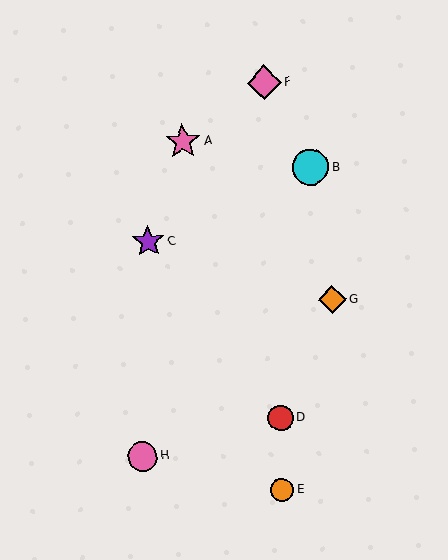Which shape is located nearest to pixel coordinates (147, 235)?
The purple star (labeled C) at (148, 242) is nearest to that location.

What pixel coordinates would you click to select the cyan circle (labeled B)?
Click at (311, 167) to select the cyan circle B.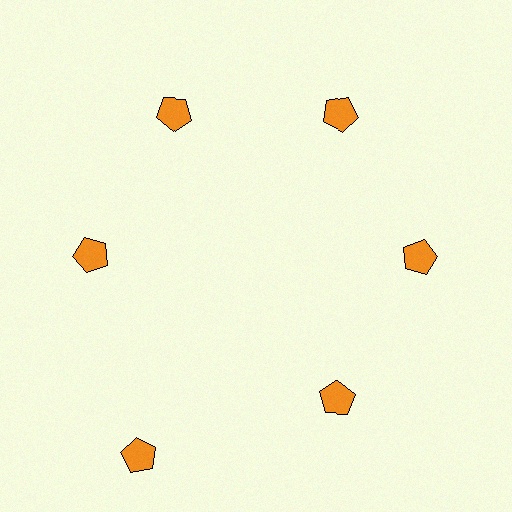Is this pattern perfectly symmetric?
No. The 6 orange pentagons are arranged in a ring, but one element near the 7 o'clock position is pushed outward from the center, breaking the 6-fold rotational symmetry.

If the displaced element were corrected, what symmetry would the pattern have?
It would have 6-fold rotational symmetry — the pattern would map onto itself every 60 degrees.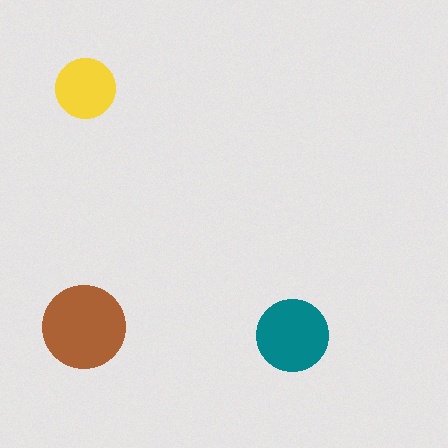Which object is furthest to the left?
The brown circle is leftmost.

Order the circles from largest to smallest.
the brown one, the teal one, the yellow one.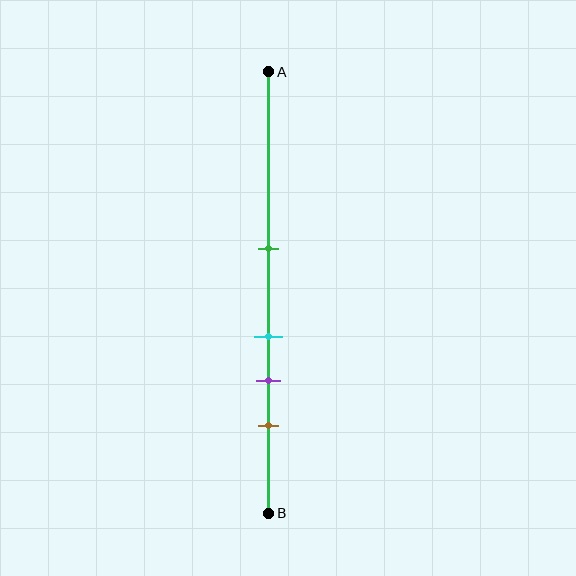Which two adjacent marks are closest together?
The cyan and purple marks are the closest adjacent pair.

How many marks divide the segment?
There are 4 marks dividing the segment.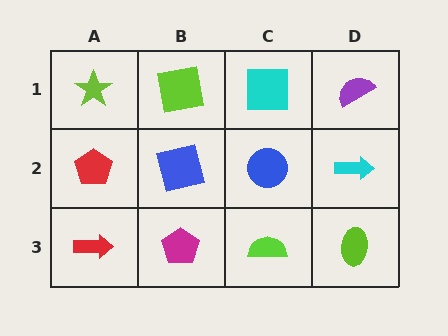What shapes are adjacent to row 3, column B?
A blue square (row 2, column B), a red arrow (row 3, column A), a lime semicircle (row 3, column C).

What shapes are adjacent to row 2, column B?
A lime square (row 1, column B), a magenta pentagon (row 3, column B), a red pentagon (row 2, column A), a blue circle (row 2, column C).